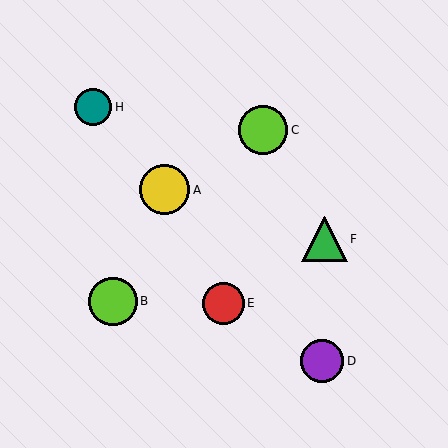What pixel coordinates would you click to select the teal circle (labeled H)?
Click at (93, 107) to select the teal circle H.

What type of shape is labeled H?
Shape H is a teal circle.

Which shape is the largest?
The yellow circle (labeled A) is the largest.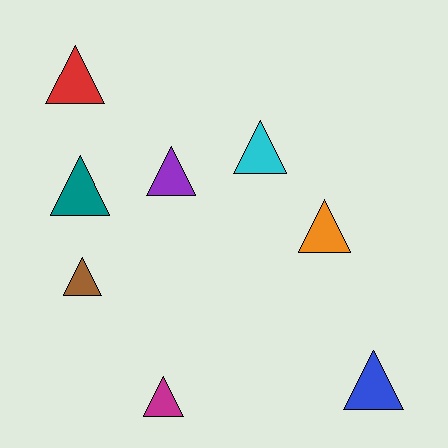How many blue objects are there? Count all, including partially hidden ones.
There is 1 blue object.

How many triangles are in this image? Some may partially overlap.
There are 8 triangles.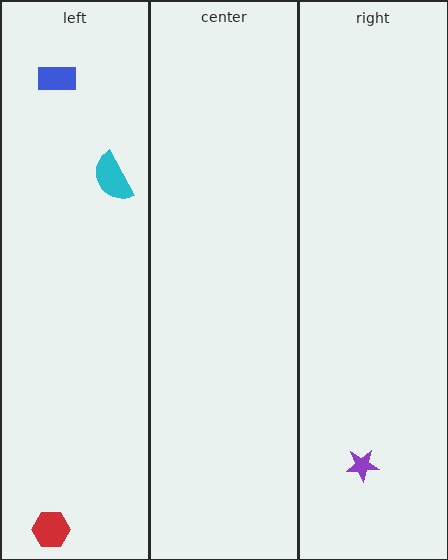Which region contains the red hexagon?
The left region.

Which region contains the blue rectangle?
The left region.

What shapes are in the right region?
The purple star.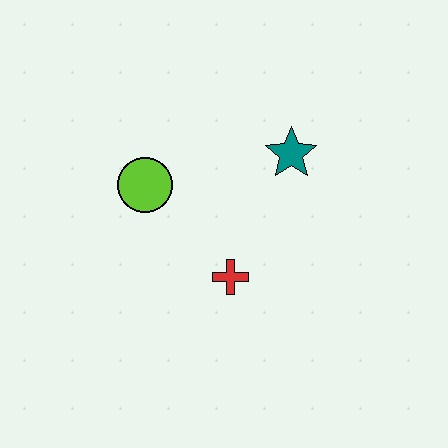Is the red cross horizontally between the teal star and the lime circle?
Yes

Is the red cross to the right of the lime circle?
Yes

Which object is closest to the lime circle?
The red cross is closest to the lime circle.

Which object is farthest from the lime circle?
The teal star is farthest from the lime circle.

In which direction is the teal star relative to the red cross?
The teal star is above the red cross.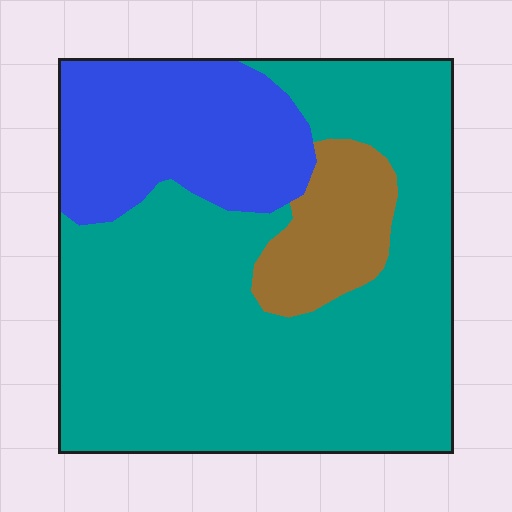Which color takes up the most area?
Teal, at roughly 65%.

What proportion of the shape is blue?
Blue takes up between a sixth and a third of the shape.